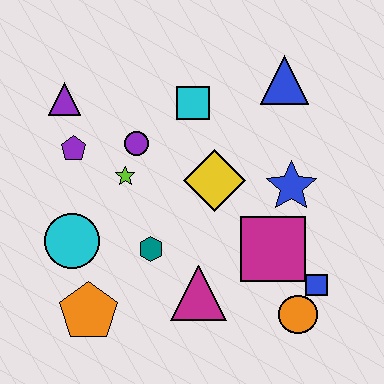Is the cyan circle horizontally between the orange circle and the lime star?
No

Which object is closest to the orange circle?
The blue square is closest to the orange circle.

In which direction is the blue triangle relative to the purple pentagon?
The blue triangle is to the right of the purple pentagon.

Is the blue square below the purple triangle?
Yes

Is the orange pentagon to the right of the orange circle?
No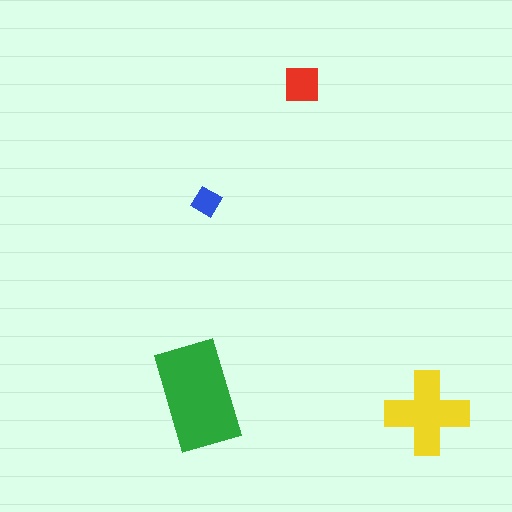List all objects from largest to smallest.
The green rectangle, the yellow cross, the red square, the blue diamond.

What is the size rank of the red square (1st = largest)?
3rd.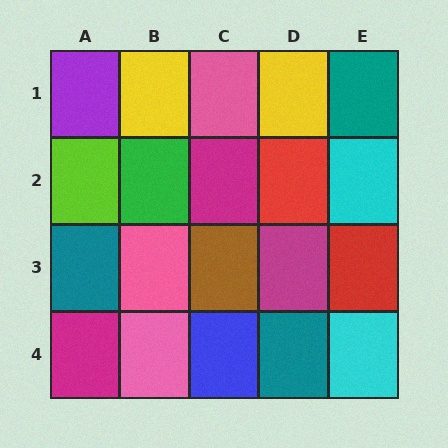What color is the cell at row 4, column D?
Teal.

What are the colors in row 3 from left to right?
Teal, pink, brown, magenta, red.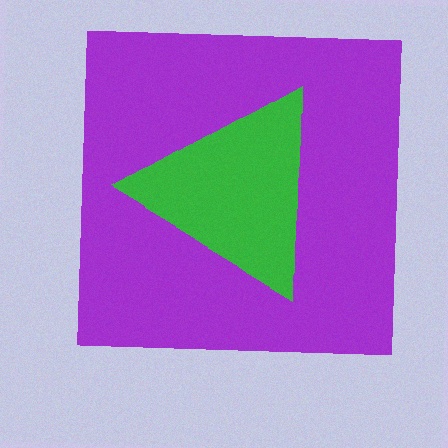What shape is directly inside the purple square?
The green triangle.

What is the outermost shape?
The purple square.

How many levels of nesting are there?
2.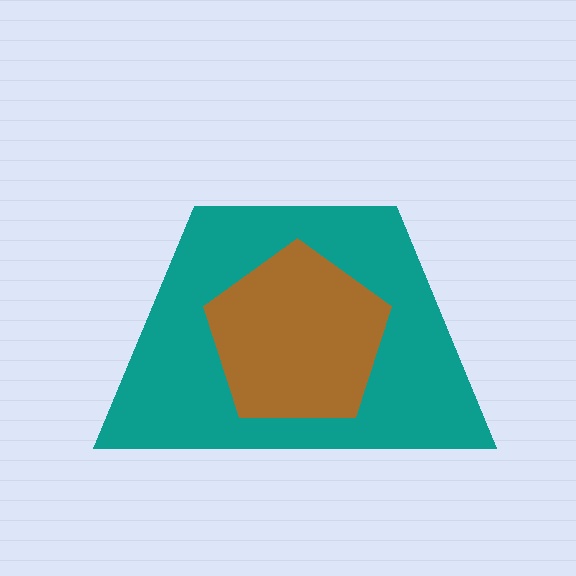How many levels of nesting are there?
2.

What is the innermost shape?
The brown pentagon.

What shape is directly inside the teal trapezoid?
The brown pentagon.